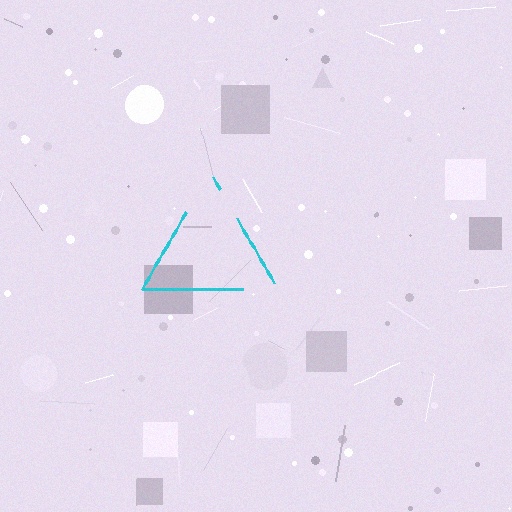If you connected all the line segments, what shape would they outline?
They would outline a triangle.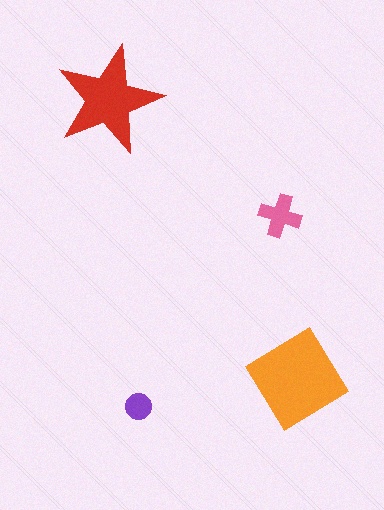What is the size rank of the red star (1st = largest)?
2nd.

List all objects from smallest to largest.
The purple circle, the pink cross, the red star, the orange diamond.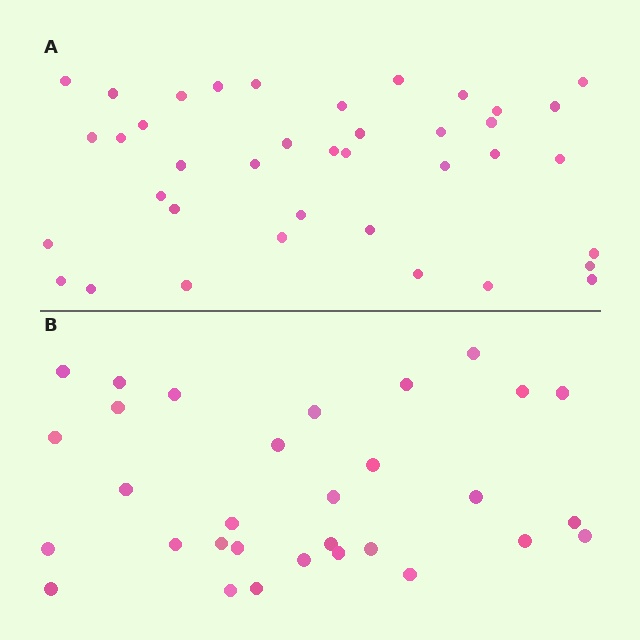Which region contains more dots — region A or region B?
Region A (the top region) has more dots.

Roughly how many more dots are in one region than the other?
Region A has roughly 8 or so more dots than region B.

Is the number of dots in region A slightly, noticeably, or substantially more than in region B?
Region A has noticeably more, but not dramatically so. The ratio is roughly 1.3 to 1.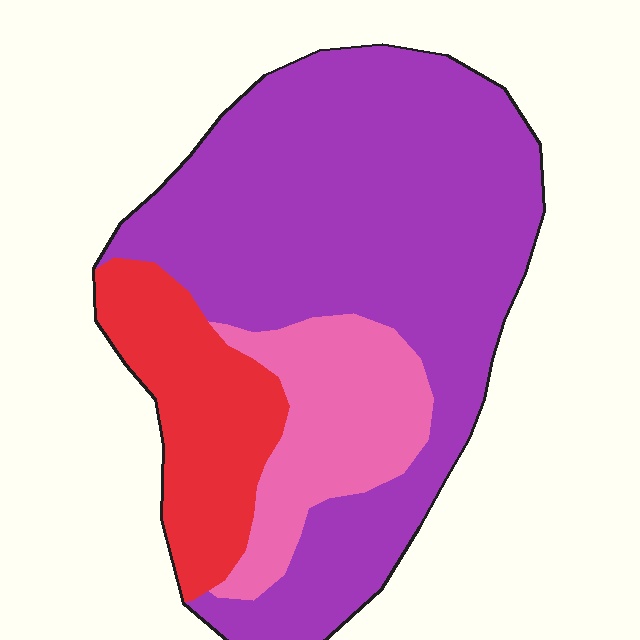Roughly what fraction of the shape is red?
Red takes up about one sixth (1/6) of the shape.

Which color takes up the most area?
Purple, at roughly 65%.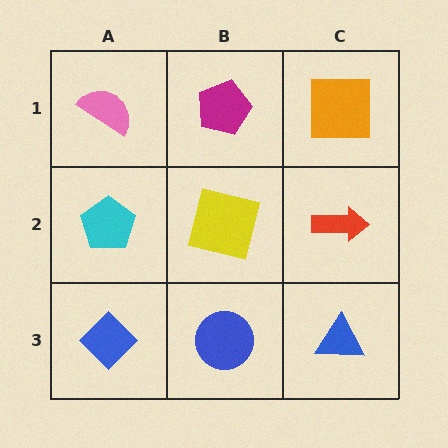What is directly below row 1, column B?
A yellow square.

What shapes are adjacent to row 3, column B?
A yellow square (row 2, column B), a blue diamond (row 3, column A), a blue triangle (row 3, column C).